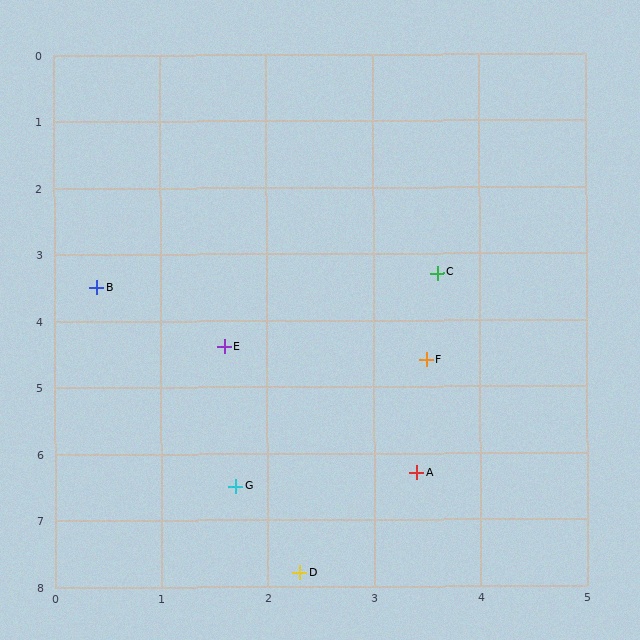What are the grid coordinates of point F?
Point F is at approximately (3.5, 4.6).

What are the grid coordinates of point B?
Point B is at approximately (0.4, 3.5).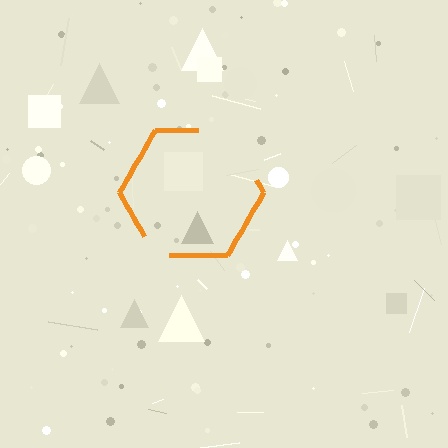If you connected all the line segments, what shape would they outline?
They would outline a hexagon.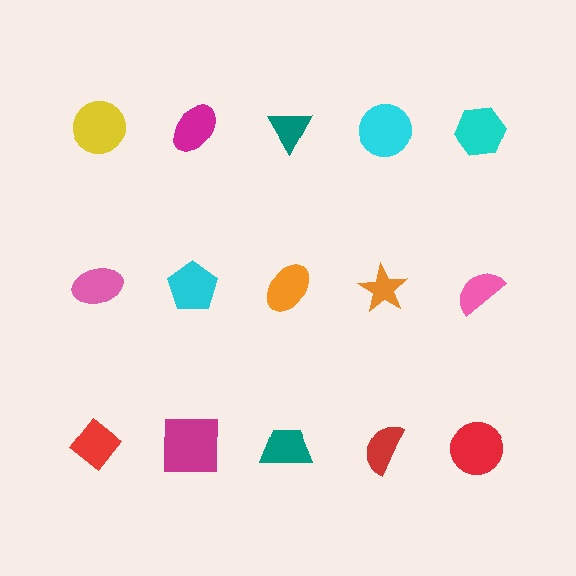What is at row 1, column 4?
A cyan circle.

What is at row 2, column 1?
A pink ellipse.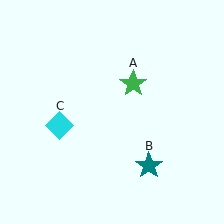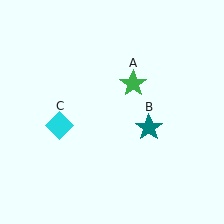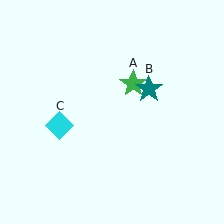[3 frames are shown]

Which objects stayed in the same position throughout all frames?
Green star (object A) and cyan diamond (object C) remained stationary.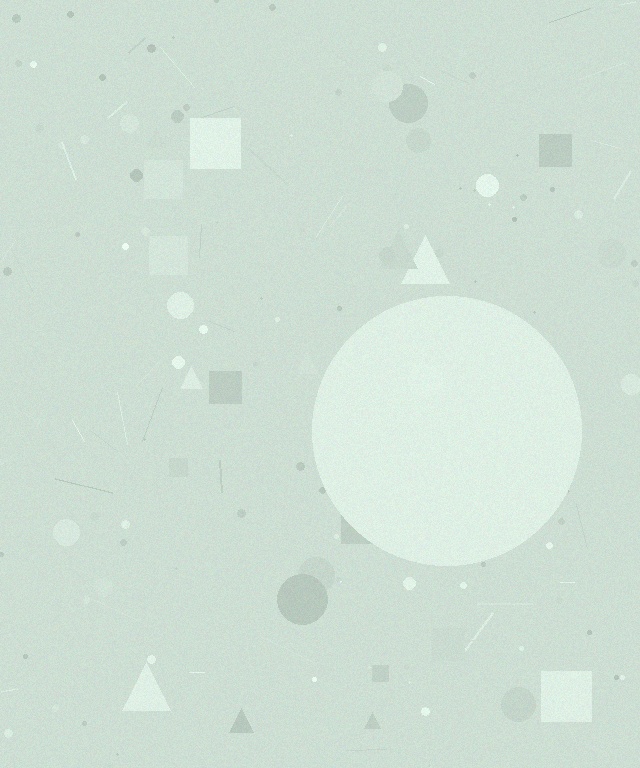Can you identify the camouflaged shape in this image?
The camouflaged shape is a circle.